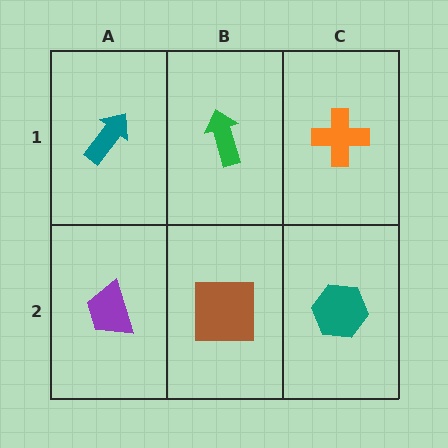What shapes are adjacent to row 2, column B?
A green arrow (row 1, column B), a purple trapezoid (row 2, column A), a teal hexagon (row 2, column C).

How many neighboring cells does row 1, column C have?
2.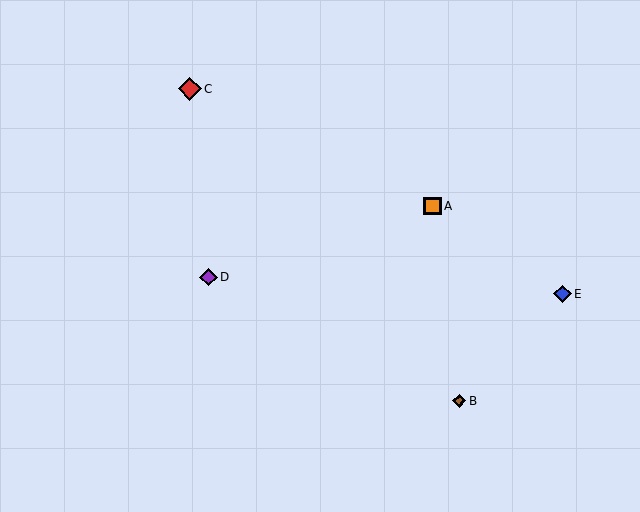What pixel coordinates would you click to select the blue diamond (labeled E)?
Click at (563, 294) to select the blue diamond E.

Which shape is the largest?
The red diamond (labeled C) is the largest.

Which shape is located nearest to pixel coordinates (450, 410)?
The brown diamond (labeled B) at (459, 401) is nearest to that location.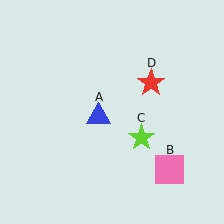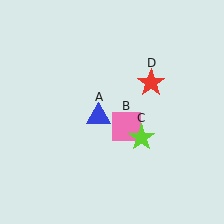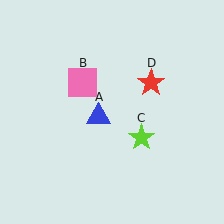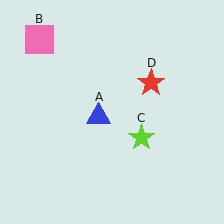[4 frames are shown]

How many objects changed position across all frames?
1 object changed position: pink square (object B).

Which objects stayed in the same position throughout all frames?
Blue triangle (object A) and lime star (object C) and red star (object D) remained stationary.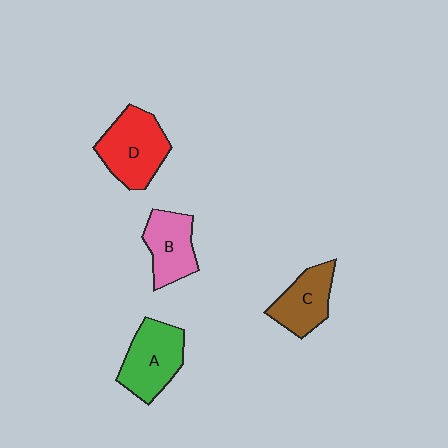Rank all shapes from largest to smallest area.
From largest to smallest: D (red), A (green), B (pink), C (brown).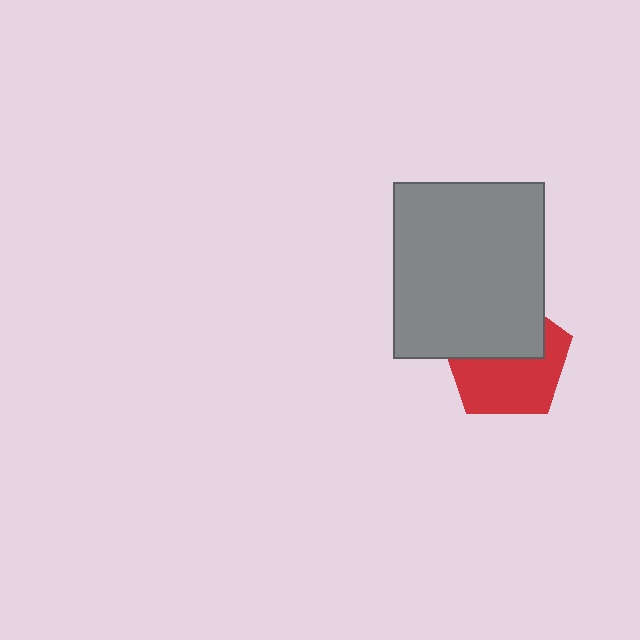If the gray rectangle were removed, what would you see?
You would see the complete red pentagon.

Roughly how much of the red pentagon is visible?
About half of it is visible (roughly 54%).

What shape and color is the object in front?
The object in front is a gray rectangle.